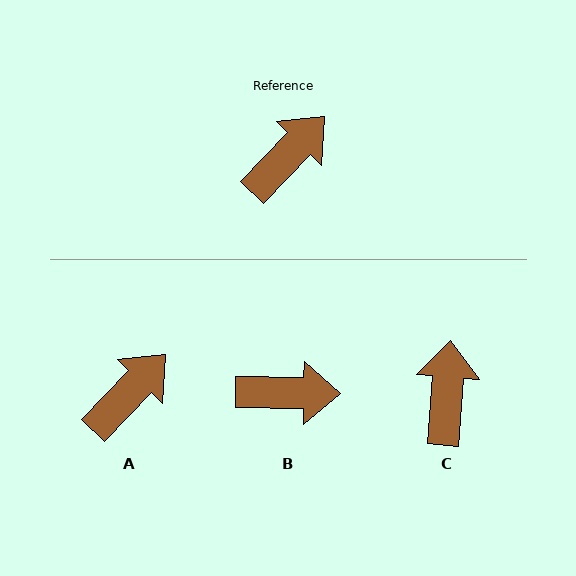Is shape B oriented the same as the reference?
No, it is off by about 47 degrees.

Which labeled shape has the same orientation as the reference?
A.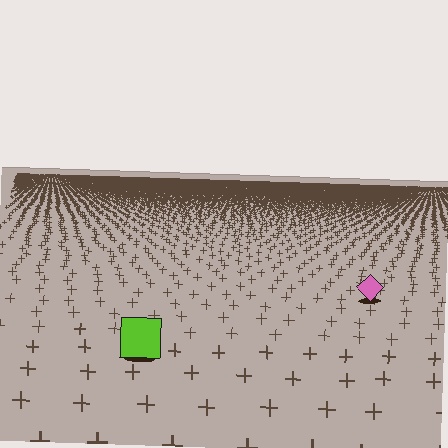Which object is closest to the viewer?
The lime square is closest. The texture marks near it are larger and more spread out.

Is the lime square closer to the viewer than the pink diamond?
Yes. The lime square is closer — you can tell from the texture gradient: the ground texture is coarser near it.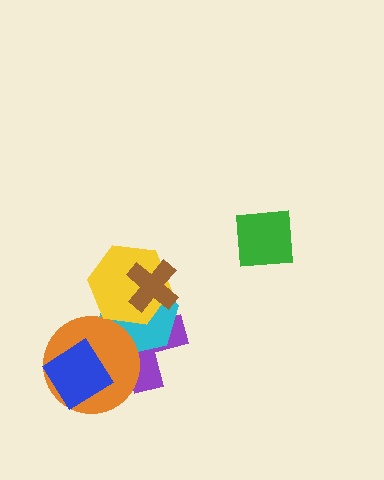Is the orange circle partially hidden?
Yes, it is partially covered by another shape.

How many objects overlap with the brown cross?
3 objects overlap with the brown cross.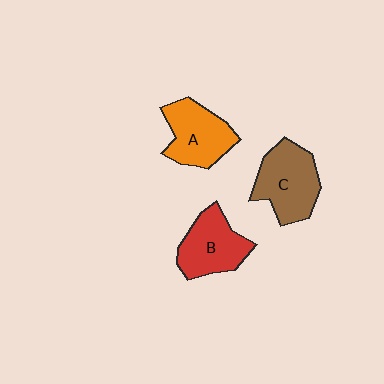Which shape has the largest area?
Shape C (brown).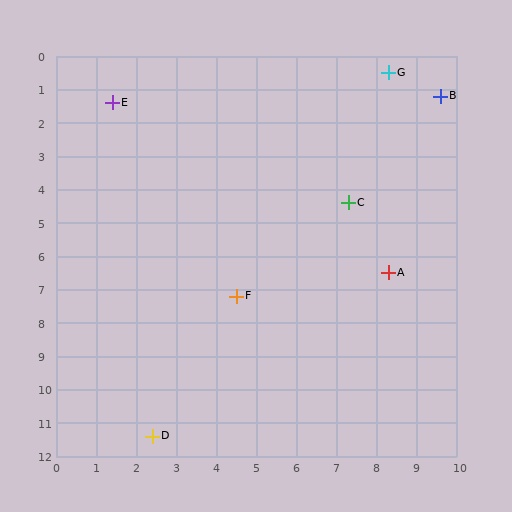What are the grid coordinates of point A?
Point A is at approximately (8.3, 6.5).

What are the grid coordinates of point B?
Point B is at approximately (9.6, 1.2).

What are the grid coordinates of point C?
Point C is at approximately (7.3, 4.4).